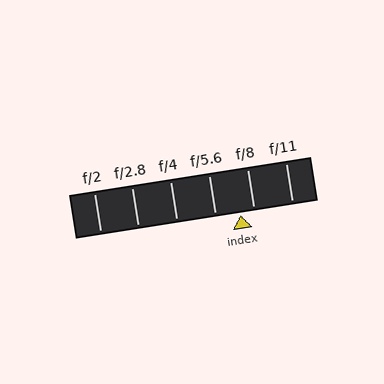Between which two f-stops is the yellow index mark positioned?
The index mark is between f/5.6 and f/8.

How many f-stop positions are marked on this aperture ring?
There are 6 f-stop positions marked.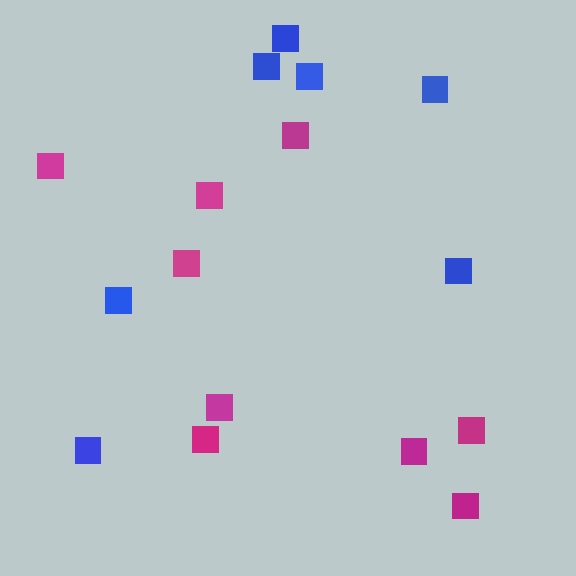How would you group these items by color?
There are 2 groups: one group of magenta squares (9) and one group of blue squares (7).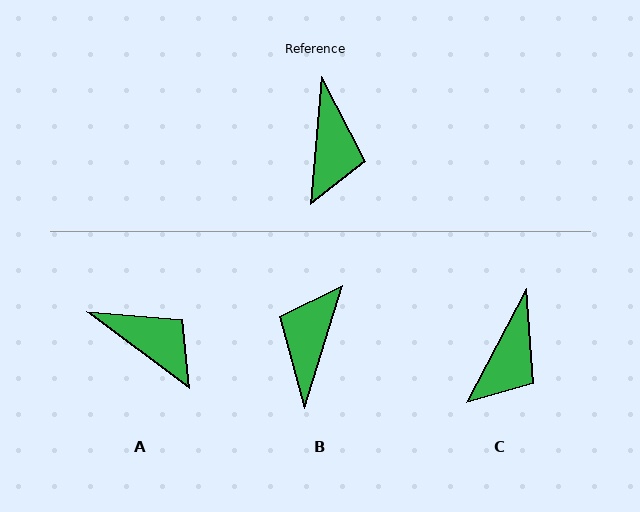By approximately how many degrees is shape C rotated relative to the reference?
Approximately 23 degrees clockwise.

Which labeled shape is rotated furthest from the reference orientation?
B, about 168 degrees away.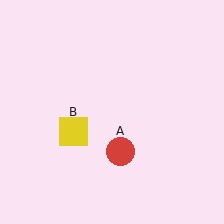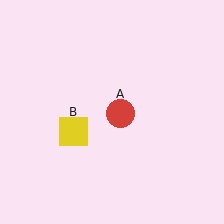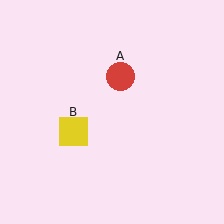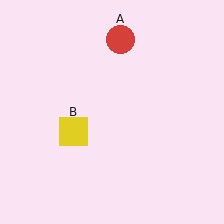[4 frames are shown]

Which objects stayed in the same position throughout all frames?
Yellow square (object B) remained stationary.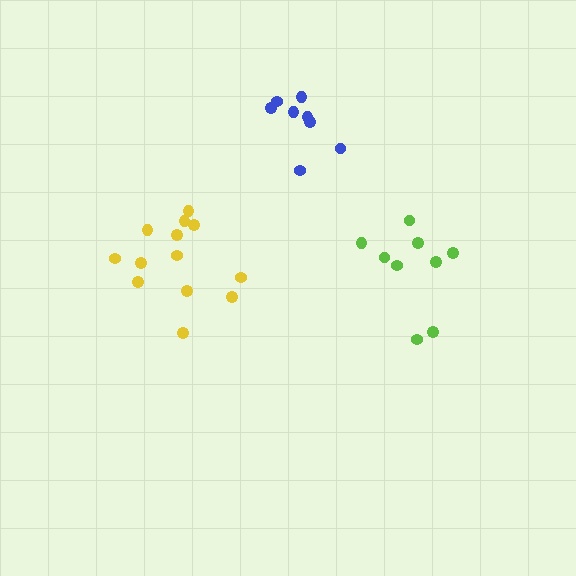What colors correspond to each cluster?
The clusters are colored: blue, lime, yellow.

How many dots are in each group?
Group 1: 8 dots, Group 2: 9 dots, Group 3: 13 dots (30 total).